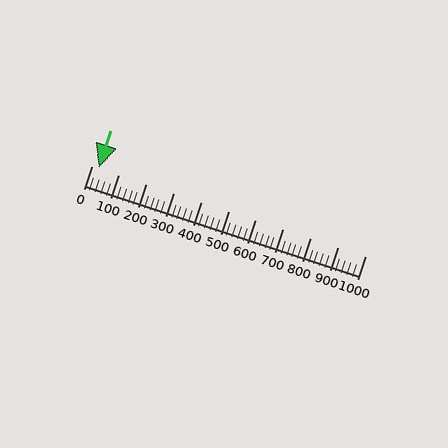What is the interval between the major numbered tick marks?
The major tick marks are spaced 100 units apart.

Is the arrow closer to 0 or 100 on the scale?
The arrow is closer to 0.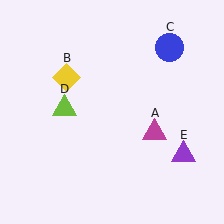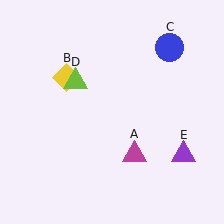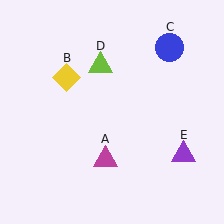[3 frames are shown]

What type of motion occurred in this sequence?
The magenta triangle (object A), lime triangle (object D) rotated clockwise around the center of the scene.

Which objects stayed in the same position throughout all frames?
Yellow diamond (object B) and blue circle (object C) and purple triangle (object E) remained stationary.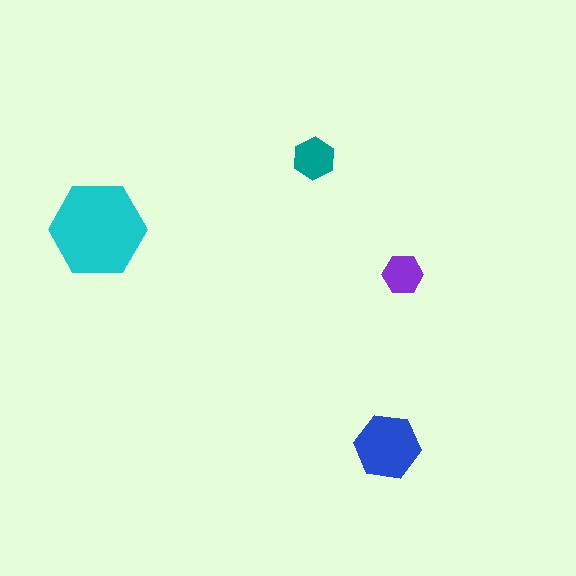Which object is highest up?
The teal hexagon is topmost.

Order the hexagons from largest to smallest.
the cyan one, the blue one, the teal one, the purple one.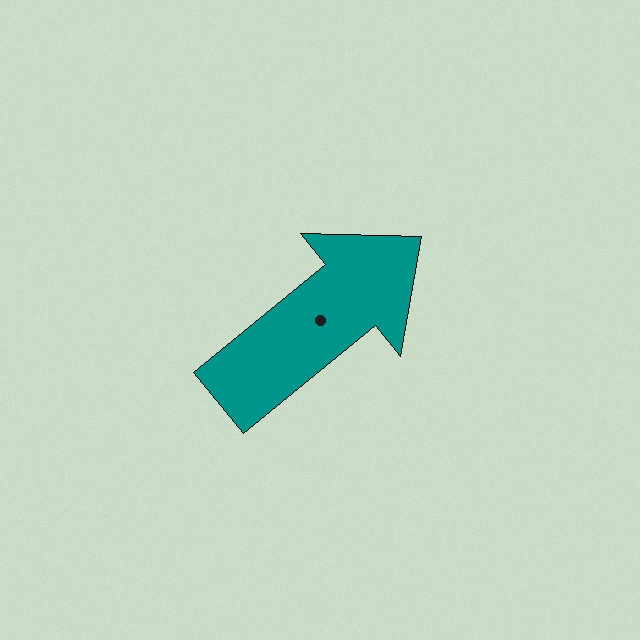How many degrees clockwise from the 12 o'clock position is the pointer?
Approximately 51 degrees.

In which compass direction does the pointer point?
Northeast.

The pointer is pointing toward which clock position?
Roughly 2 o'clock.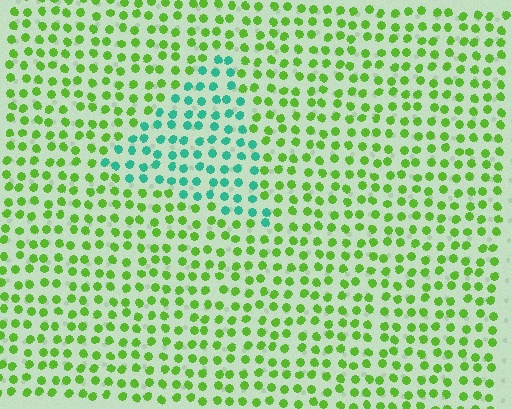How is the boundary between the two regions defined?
The boundary is defined purely by a slight shift in hue (about 62 degrees). Spacing, size, and orientation are identical on both sides.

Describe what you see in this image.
The image is filled with small lime elements in a uniform arrangement. A triangle-shaped region is visible where the elements are tinted to a slightly different hue, forming a subtle color boundary.